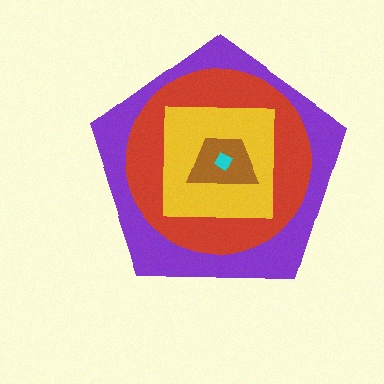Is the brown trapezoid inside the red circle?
Yes.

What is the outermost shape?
The purple pentagon.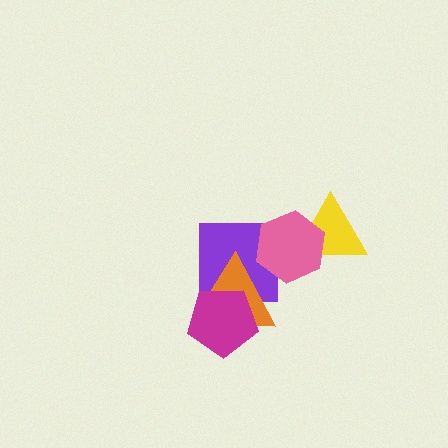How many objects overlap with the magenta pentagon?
2 objects overlap with the magenta pentagon.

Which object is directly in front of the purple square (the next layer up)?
The orange triangle is directly in front of the purple square.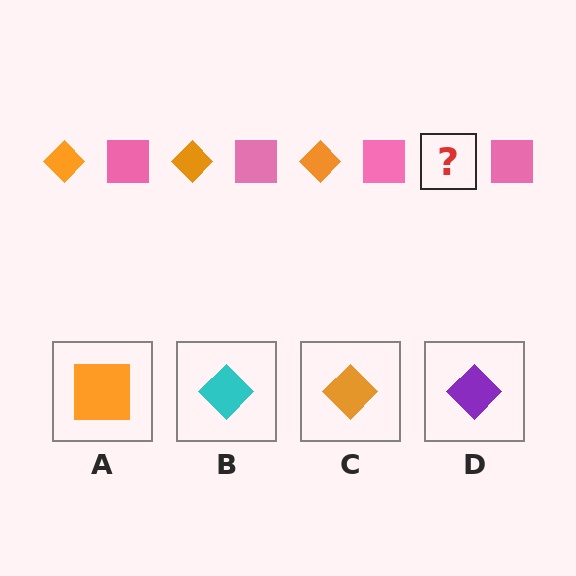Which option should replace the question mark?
Option C.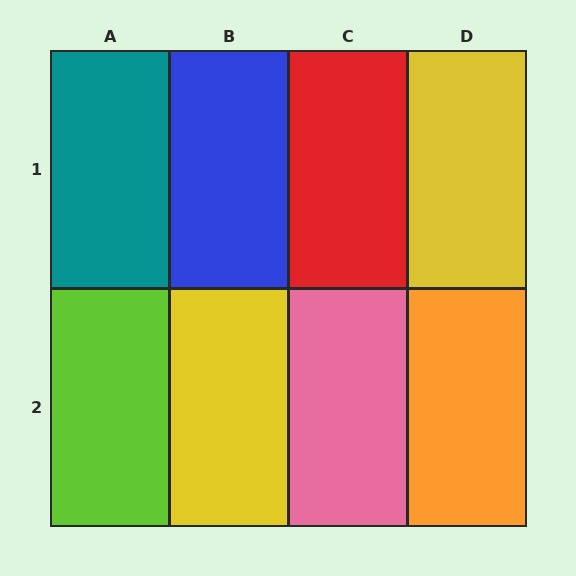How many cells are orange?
1 cell is orange.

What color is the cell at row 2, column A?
Lime.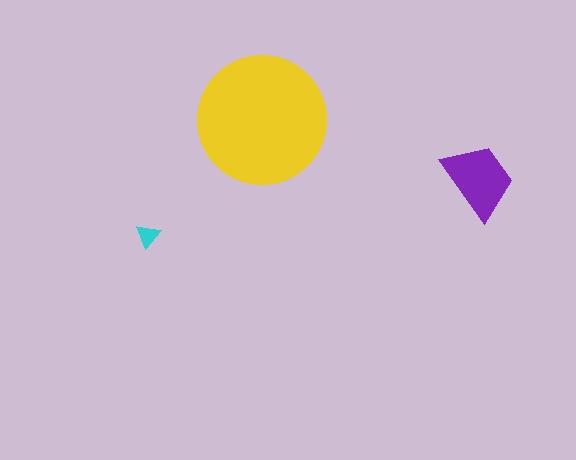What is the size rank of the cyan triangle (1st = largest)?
3rd.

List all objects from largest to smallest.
The yellow circle, the purple trapezoid, the cyan triangle.